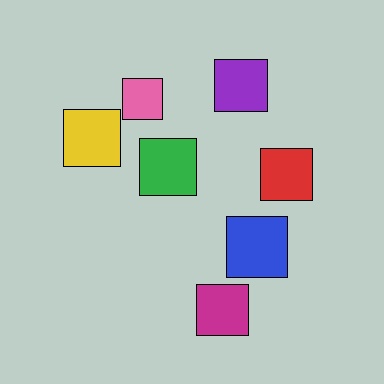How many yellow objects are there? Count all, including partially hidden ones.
There is 1 yellow object.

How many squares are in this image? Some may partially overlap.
There are 7 squares.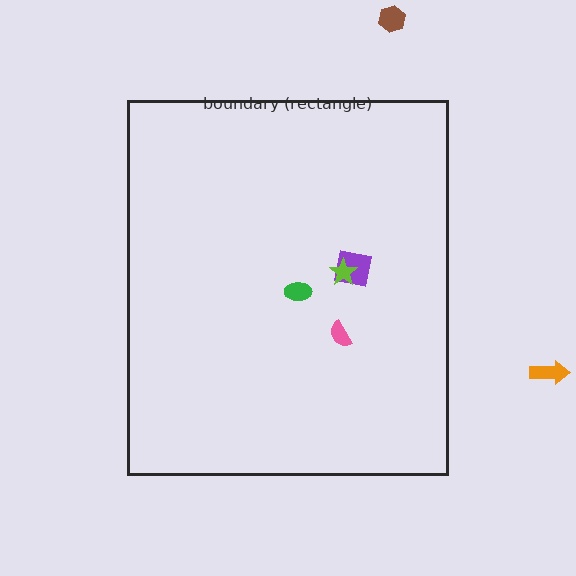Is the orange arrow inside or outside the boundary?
Outside.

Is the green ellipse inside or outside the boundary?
Inside.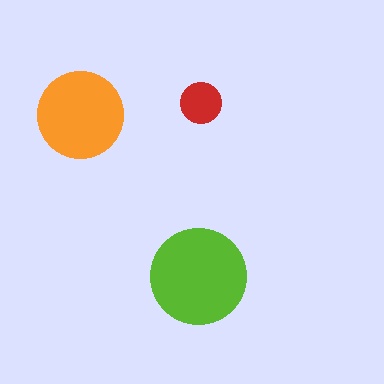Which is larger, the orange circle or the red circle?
The orange one.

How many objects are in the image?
There are 3 objects in the image.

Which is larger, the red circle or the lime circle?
The lime one.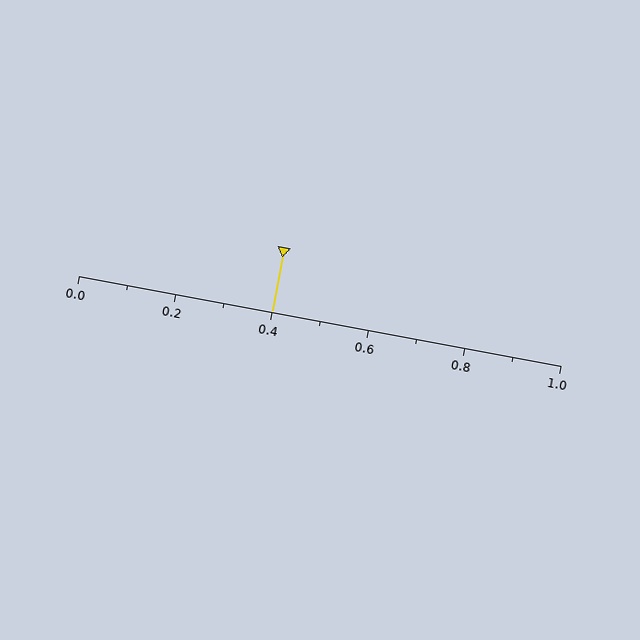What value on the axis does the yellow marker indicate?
The marker indicates approximately 0.4.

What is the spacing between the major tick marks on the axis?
The major ticks are spaced 0.2 apart.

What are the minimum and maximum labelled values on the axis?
The axis runs from 0.0 to 1.0.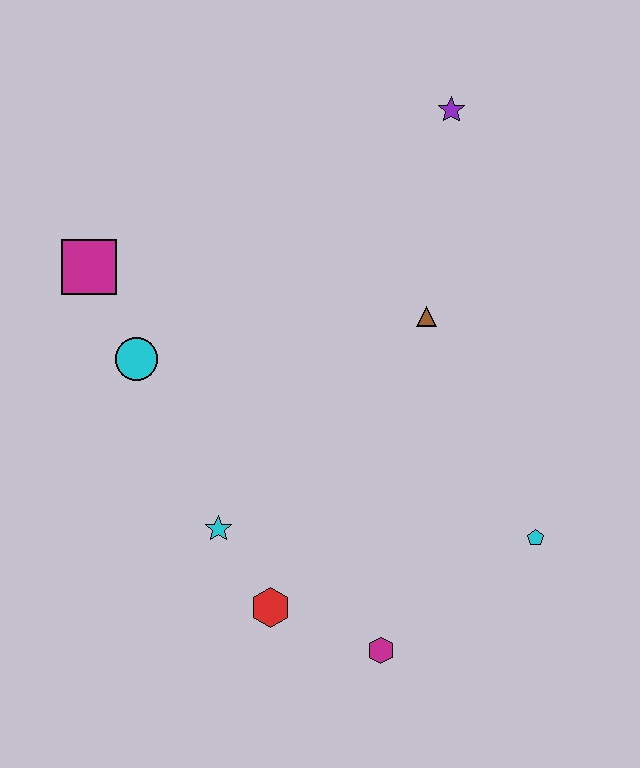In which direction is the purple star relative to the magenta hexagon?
The purple star is above the magenta hexagon.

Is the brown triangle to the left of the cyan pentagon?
Yes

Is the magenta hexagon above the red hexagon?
No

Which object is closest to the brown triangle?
The purple star is closest to the brown triangle.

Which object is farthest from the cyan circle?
The cyan pentagon is farthest from the cyan circle.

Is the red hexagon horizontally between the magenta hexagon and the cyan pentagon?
No